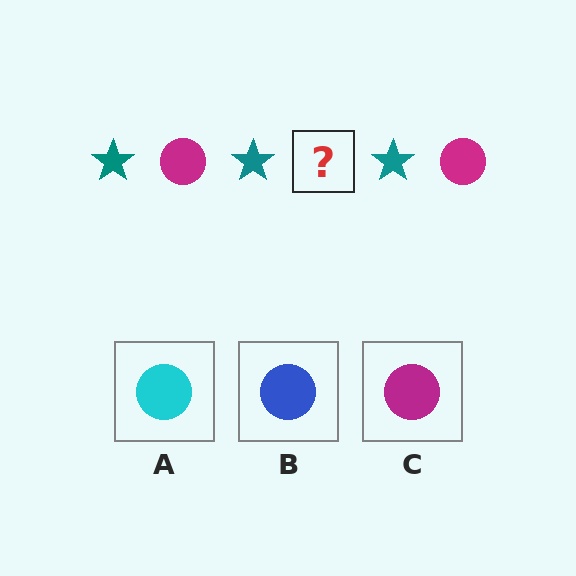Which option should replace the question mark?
Option C.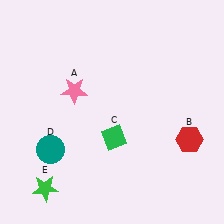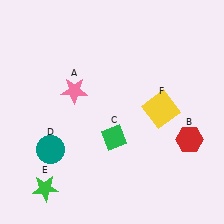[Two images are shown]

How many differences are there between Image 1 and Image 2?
There is 1 difference between the two images.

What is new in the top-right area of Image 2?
A yellow square (F) was added in the top-right area of Image 2.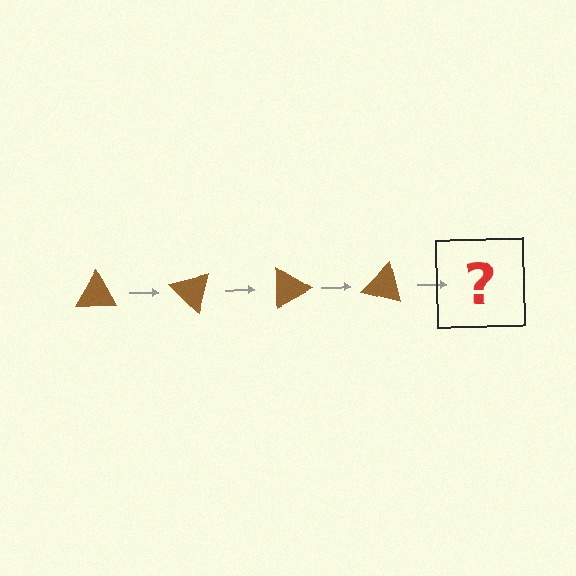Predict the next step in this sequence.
The next step is a brown triangle rotated 180 degrees.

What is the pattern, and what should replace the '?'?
The pattern is that the triangle rotates 45 degrees each step. The '?' should be a brown triangle rotated 180 degrees.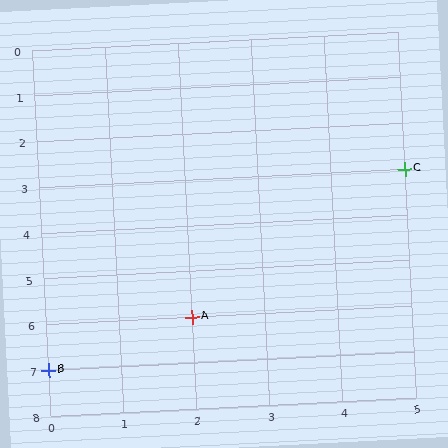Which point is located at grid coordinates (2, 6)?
Point A is at (2, 6).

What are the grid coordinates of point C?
Point C is at grid coordinates (5, 3).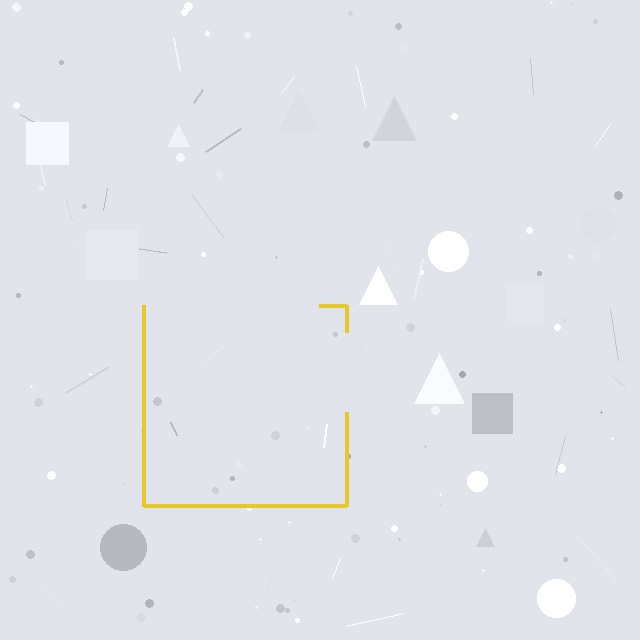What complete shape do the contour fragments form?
The contour fragments form a square.